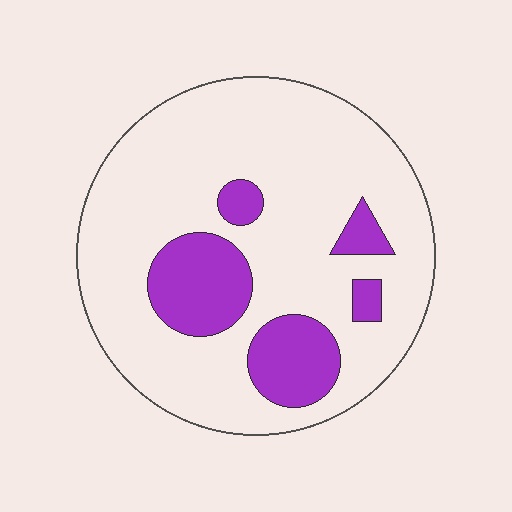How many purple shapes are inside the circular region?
5.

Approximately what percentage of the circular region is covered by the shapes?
Approximately 20%.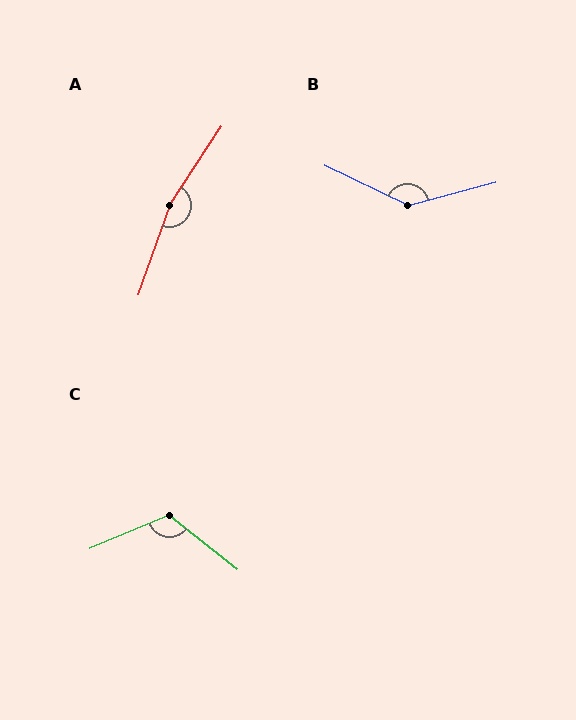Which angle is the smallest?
C, at approximately 119 degrees.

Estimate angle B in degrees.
Approximately 140 degrees.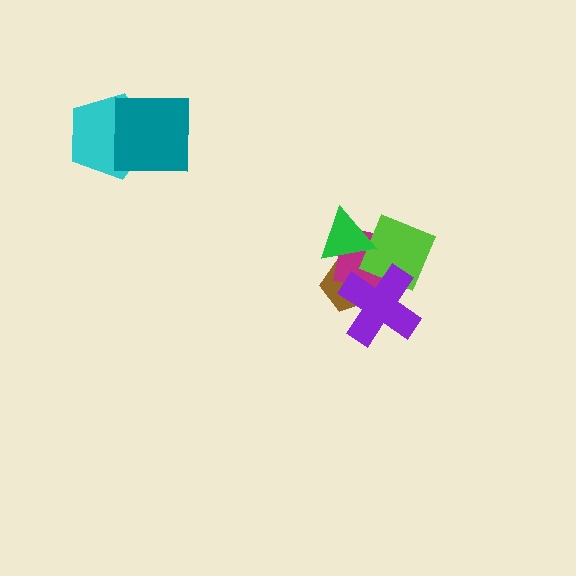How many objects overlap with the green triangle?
3 objects overlap with the green triangle.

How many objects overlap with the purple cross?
3 objects overlap with the purple cross.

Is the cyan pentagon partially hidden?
Yes, it is partially covered by another shape.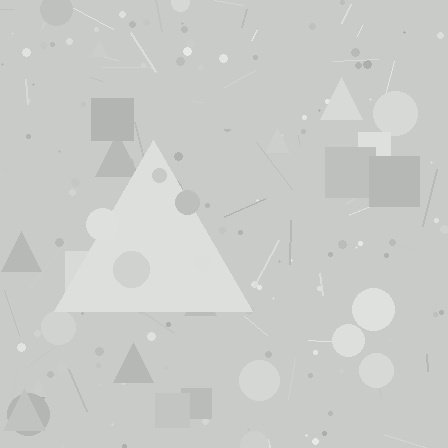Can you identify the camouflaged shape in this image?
The camouflaged shape is a triangle.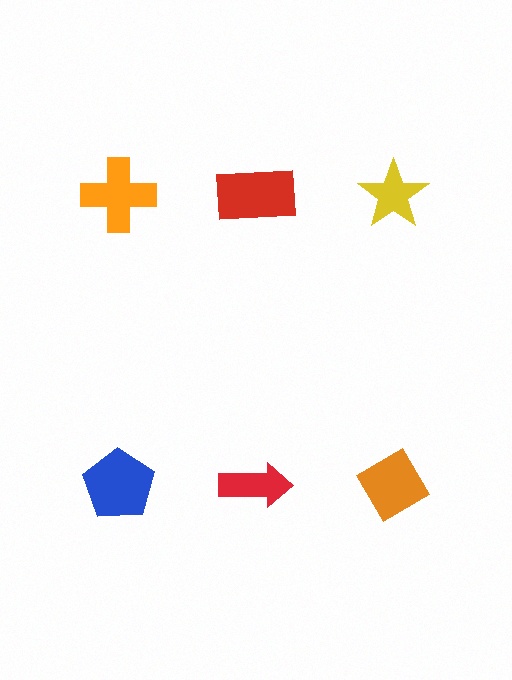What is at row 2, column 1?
A blue pentagon.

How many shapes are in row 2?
3 shapes.